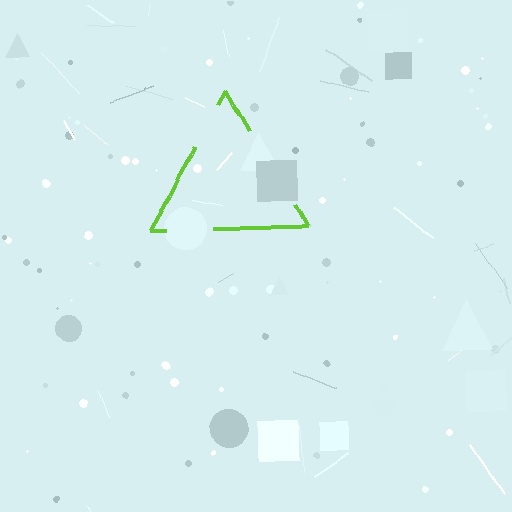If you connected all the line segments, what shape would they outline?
They would outline a triangle.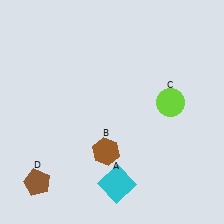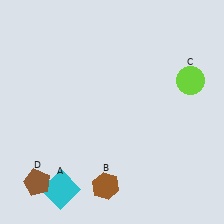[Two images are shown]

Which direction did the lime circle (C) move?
The lime circle (C) moved up.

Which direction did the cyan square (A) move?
The cyan square (A) moved left.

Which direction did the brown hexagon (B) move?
The brown hexagon (B) moved down.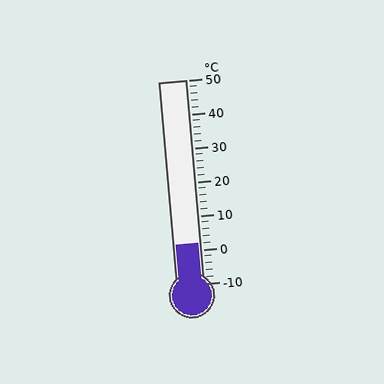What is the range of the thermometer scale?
The thermometer scale ranges from -10°C to 50°C.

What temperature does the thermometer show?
The thermometer shows approximately 2°C.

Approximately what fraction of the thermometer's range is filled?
The thermometer is filled to approximately 20% of its range.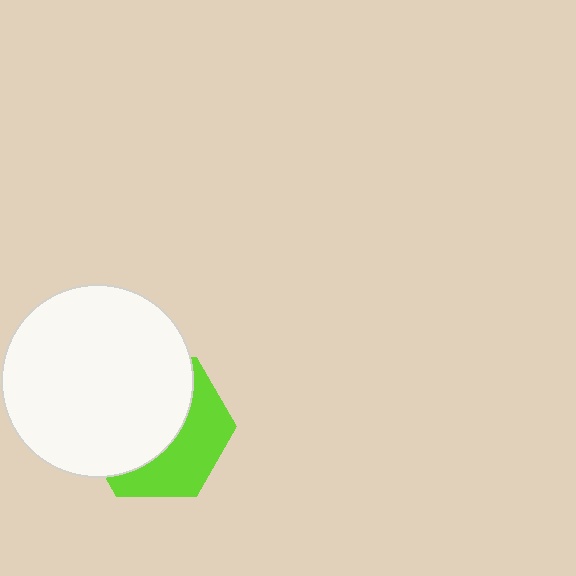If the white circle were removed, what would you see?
You would see the complete lime hexagon.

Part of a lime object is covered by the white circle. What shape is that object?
It is a hexagon.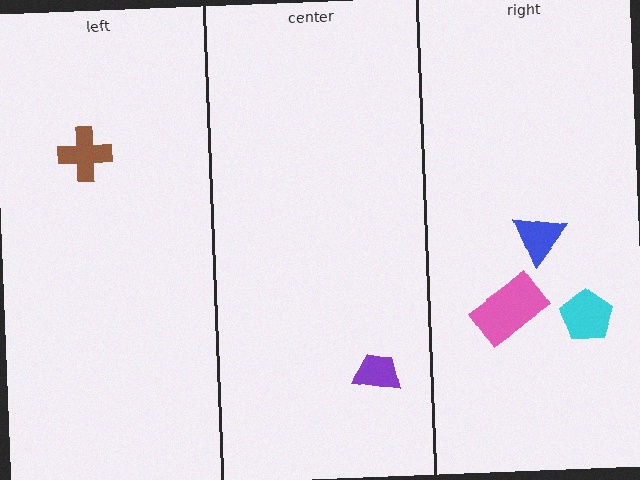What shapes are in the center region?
The purple trapezoid.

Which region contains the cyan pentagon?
The right region.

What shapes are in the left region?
The brown cross.